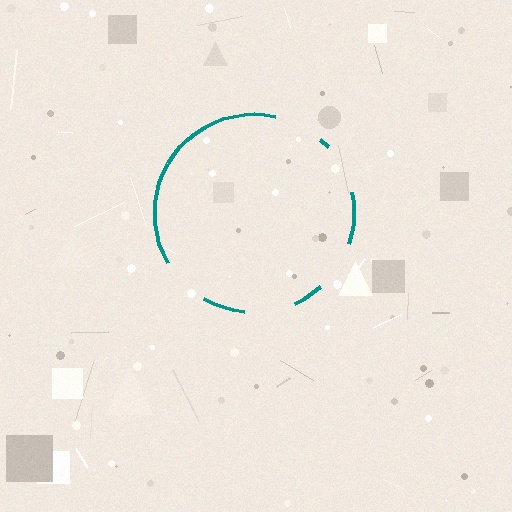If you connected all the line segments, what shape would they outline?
They would outline a circle.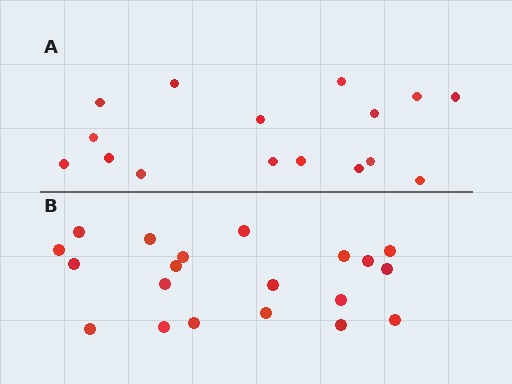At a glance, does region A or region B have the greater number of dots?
Region B (the bottom region) has more dots.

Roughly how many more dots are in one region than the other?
Region B has about 4 more dots than region A.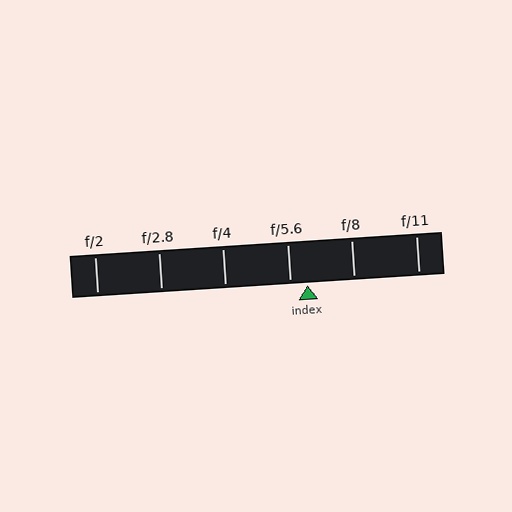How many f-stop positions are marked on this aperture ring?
There are 6 f-stop positions marked.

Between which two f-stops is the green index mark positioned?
The index mark is between f/5.6 and f/8.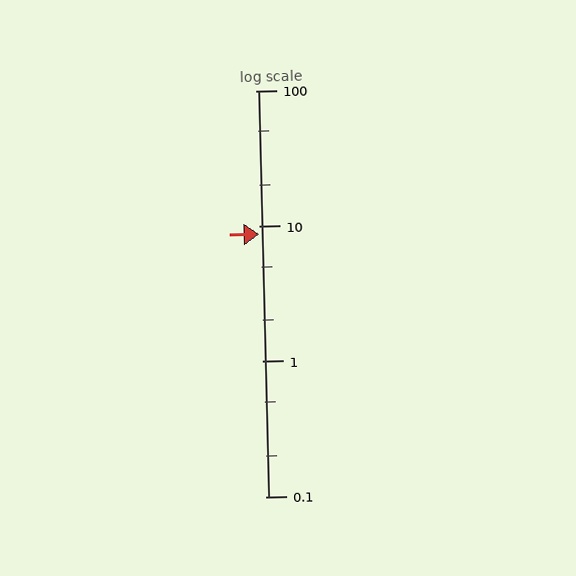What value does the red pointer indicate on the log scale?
The pointer indicates approximately 8.7.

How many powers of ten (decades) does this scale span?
The scale spans 3 decades, from 0.1 to 100.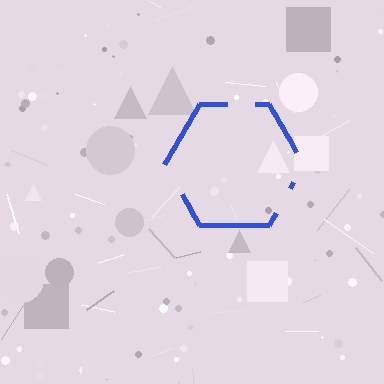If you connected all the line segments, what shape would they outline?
They would outline a hexagon.